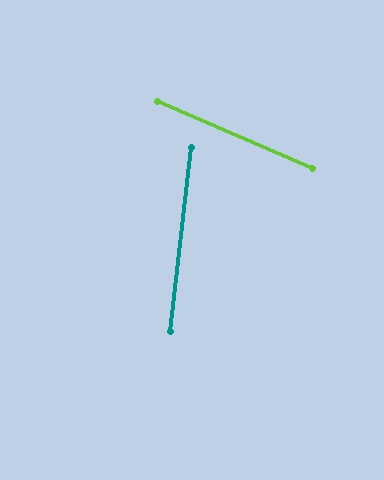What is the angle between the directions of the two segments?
Approximately 73 degrees.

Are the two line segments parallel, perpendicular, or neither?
Neither parallel nor perpendicular — they differ by about 73°.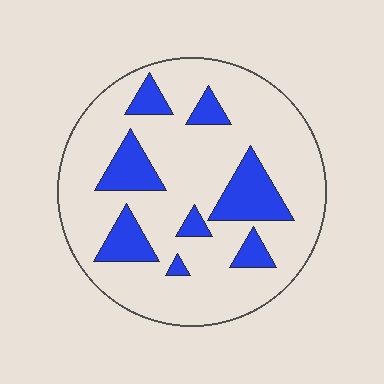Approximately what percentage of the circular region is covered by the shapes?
Approximately 20%.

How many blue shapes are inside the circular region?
8.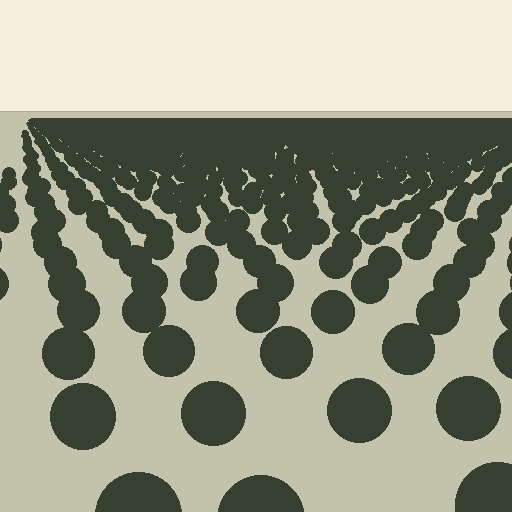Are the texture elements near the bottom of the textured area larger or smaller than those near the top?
Larger. Near the bottom, elements are closer to the viewer and appear at a bigger on-screen size.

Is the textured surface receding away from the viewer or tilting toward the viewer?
The surface is receding away from the viewer. Texture elements get smaller and denser toward the top.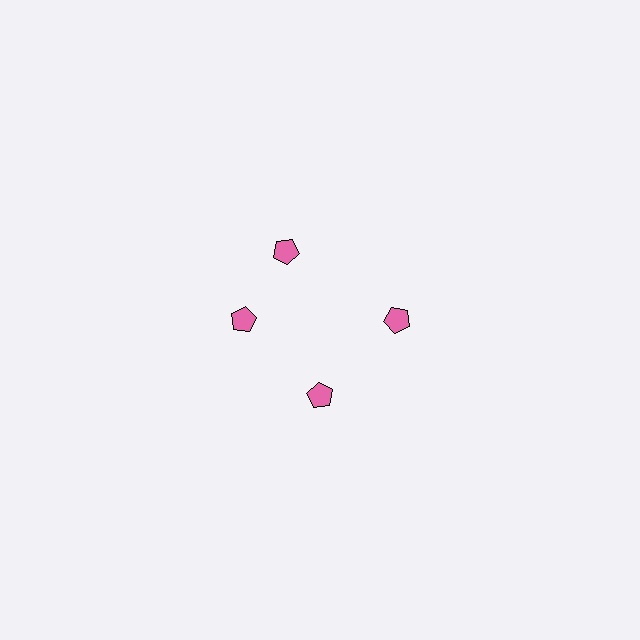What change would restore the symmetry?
The symmetry would be restored by rotating it back into even spacing with its neighbors so that all 4 pentagons sit at equal angles and equal distance from the center.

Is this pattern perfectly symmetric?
No. The 4 pink pentagons are arranged in a ring, but one element near the 12 o'clock position is rotated out of alignment along the ring, breaking the 4-fold rotational symmetry.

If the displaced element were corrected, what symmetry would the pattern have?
It would have 4-fold rotational symmetry — the pattern would map onto itself every 90 degrees.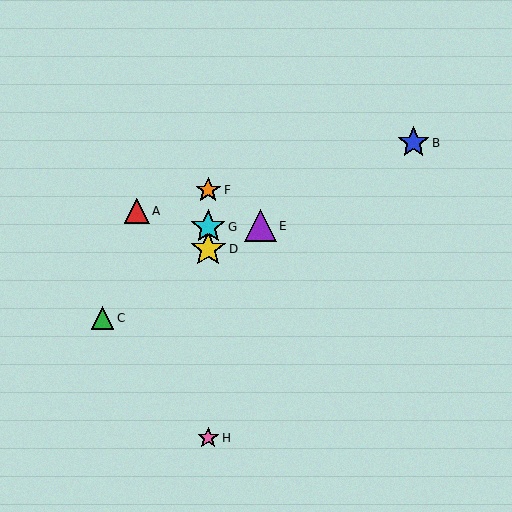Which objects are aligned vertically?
Objects D, F, G, H are aligned vertically.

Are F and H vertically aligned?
Yes, both are at x≈208.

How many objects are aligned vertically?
4 objects (D, F, G, H) are aligned vertically.